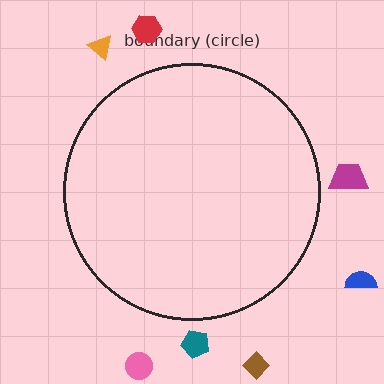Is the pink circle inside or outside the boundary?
Outside.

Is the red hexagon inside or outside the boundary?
Outside.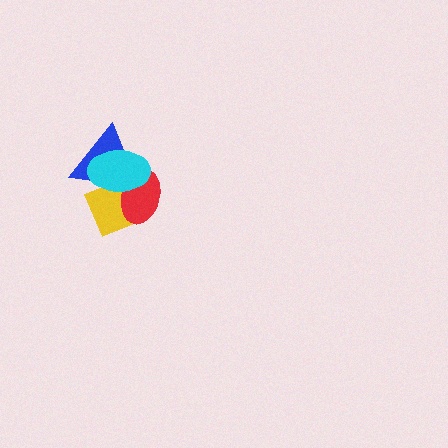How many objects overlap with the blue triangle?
3 objects overlap with the blue triangle.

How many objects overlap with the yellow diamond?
3 objects overlap with the yellow diamond.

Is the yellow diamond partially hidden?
Yes, it is partially covered by another shape.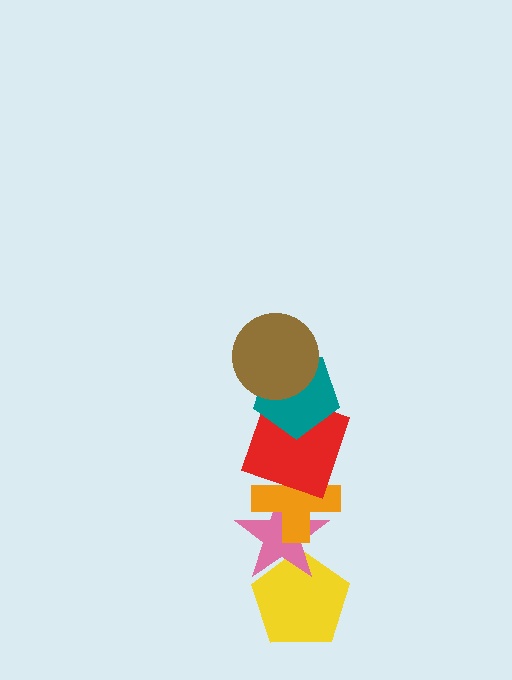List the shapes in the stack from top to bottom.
From top to bottom: the brown circle, the teal pentagon, the red square, the orange cross, the pink star, the yellow pentagon.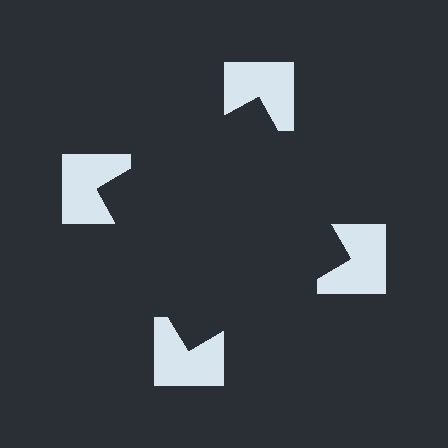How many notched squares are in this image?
There are 4 — one at each vertex of the illusory square.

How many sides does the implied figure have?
4 sides.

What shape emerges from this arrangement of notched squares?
An illusory square — its edges are inferred from the aligned wedge cuts in the notched squares, not physically drawn.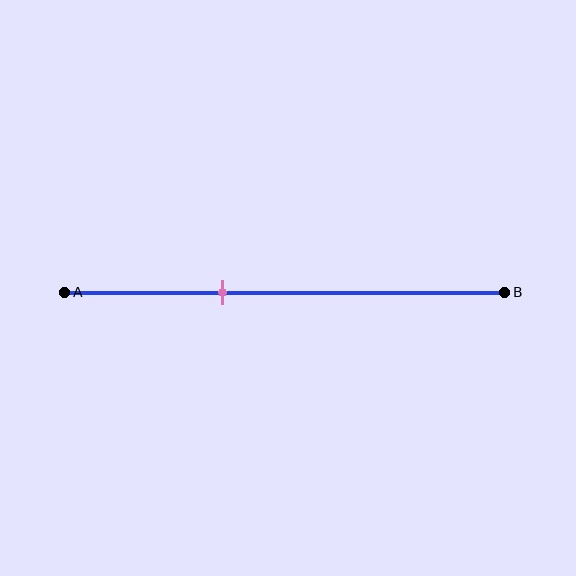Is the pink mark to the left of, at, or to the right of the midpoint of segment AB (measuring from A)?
The pink mark is to the left of the midpoint of segment AB.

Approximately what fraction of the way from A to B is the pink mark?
The pink mark is approximately 35% of the way from A to B.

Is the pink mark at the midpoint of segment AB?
No, the mark is at about 35% from A, not at the 50% midpoint.